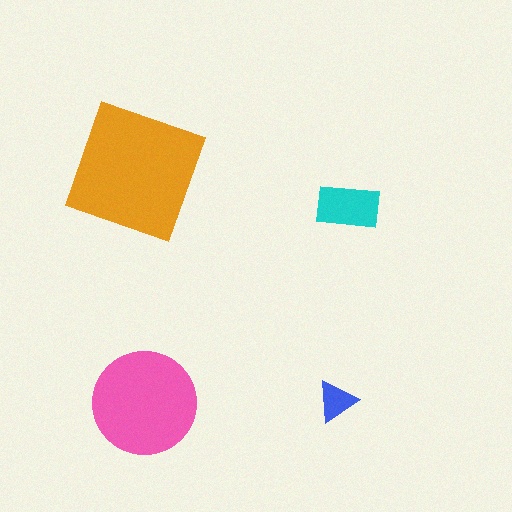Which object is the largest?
The orange square.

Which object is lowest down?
The pink circle is bottommost.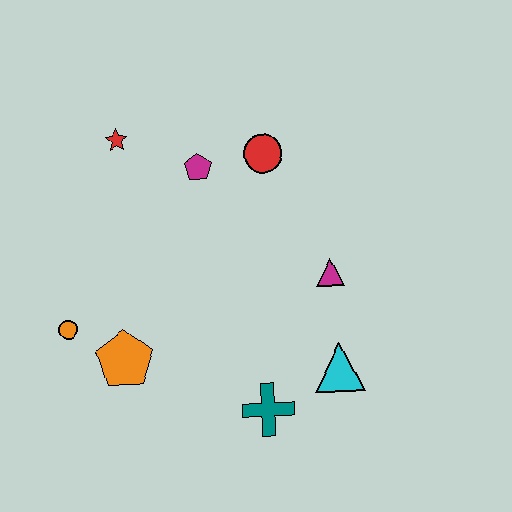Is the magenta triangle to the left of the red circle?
No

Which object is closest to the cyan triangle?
The teal cross is closest to the cyan triangle.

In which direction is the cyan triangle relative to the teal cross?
The cyan triangle is to the right of the teal cross.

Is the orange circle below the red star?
Yes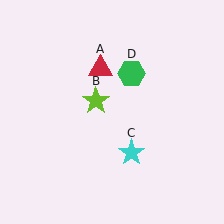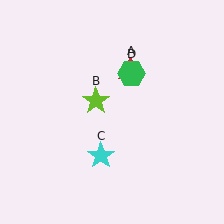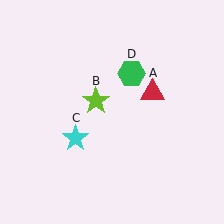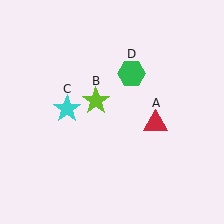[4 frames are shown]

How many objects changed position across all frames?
2 objects changed position: red triangle (object A), cyan star (object C).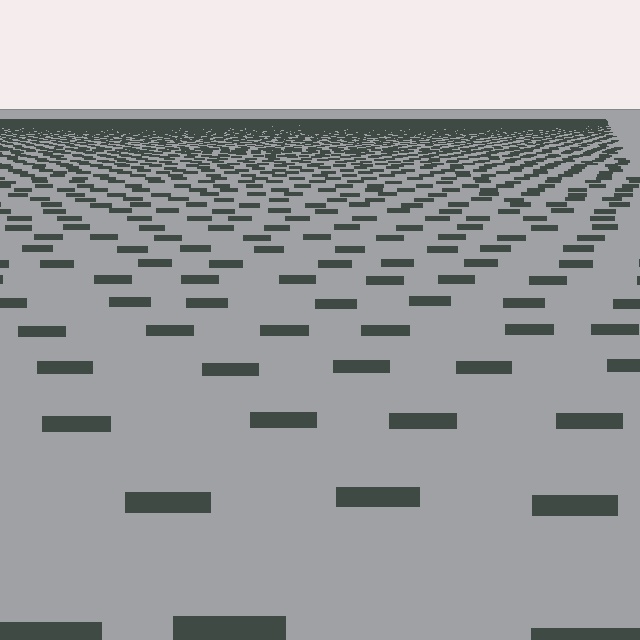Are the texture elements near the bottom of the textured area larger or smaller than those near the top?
Larger. Near the bottom, elements are closer to the viewer and appear at a bigger on-screen size.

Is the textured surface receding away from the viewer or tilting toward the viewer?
The surface is receding away from the viewer. Texture elements get smaller and denser toward the top.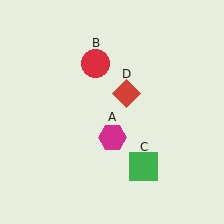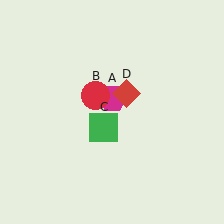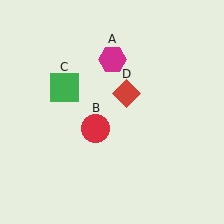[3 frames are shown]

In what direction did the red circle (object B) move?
The red circle (object B) moved down.